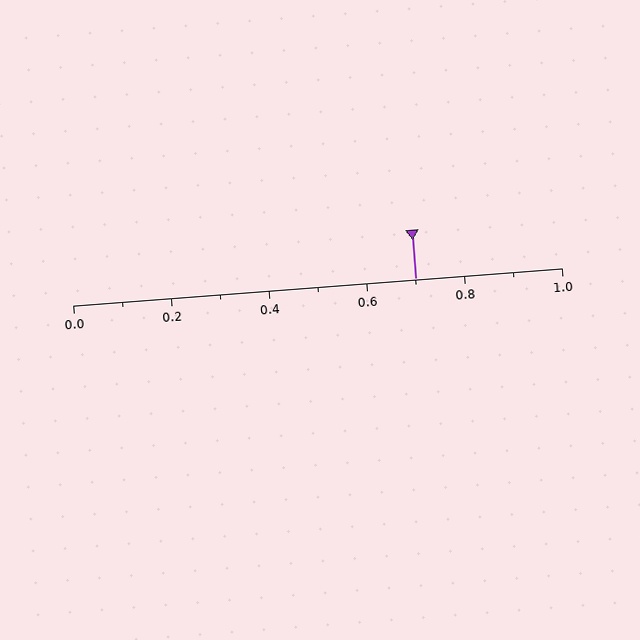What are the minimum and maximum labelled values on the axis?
The axis runs from 0.0 to 1.0.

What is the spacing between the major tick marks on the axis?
The major ticks are spaced 0.2 apart.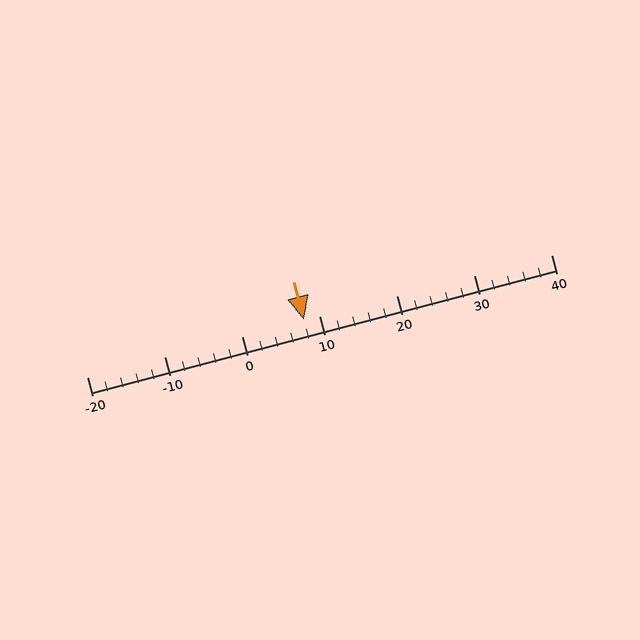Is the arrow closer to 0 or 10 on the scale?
The arrow is closer to 10.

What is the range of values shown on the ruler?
The ruler shows values from -20 to 40.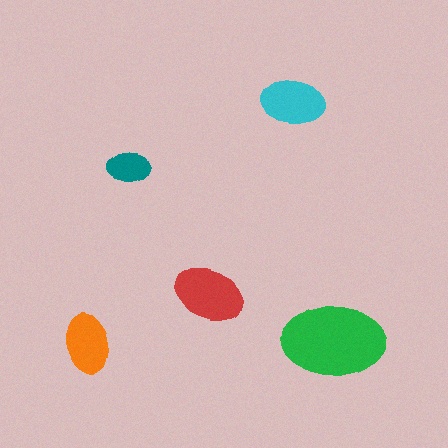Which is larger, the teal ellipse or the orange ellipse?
The orange one.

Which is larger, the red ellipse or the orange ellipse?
The red one.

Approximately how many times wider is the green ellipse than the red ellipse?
About 1.5 times wider.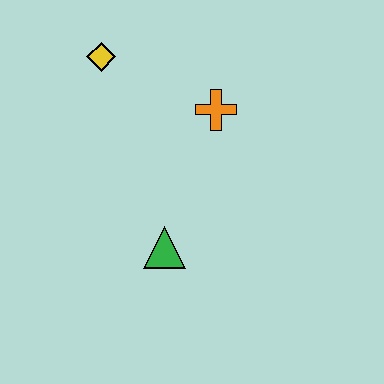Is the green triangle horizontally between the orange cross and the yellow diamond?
Yes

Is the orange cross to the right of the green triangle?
Yes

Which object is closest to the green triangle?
The orange cross is closest to the green triangle.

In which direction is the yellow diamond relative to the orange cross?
The yellow diamond is to the left of the orange cross.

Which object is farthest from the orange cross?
The green triangle is farthest from the orange cross.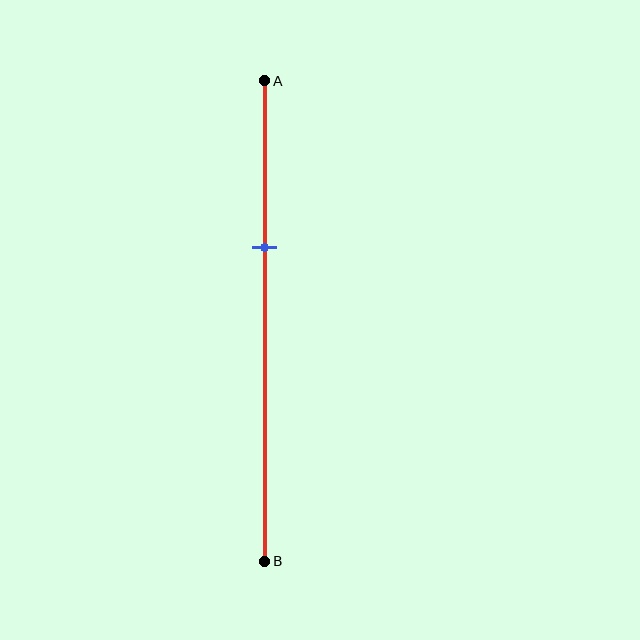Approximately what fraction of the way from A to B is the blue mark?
The blue mark is approximately 35% of the way from A to B.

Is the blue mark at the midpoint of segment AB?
No, the mark is at about 35% from A, not at the 50% midpoint.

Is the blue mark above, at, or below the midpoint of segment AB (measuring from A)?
The blue mark is above the midpoint of segment AB.